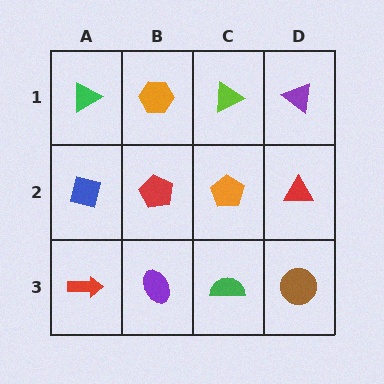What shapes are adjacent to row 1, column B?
A red pentagon (row 2, column B), a green triangle (row 1, column A), a lime triangle (row 1, column C).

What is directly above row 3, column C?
An orange pentagon.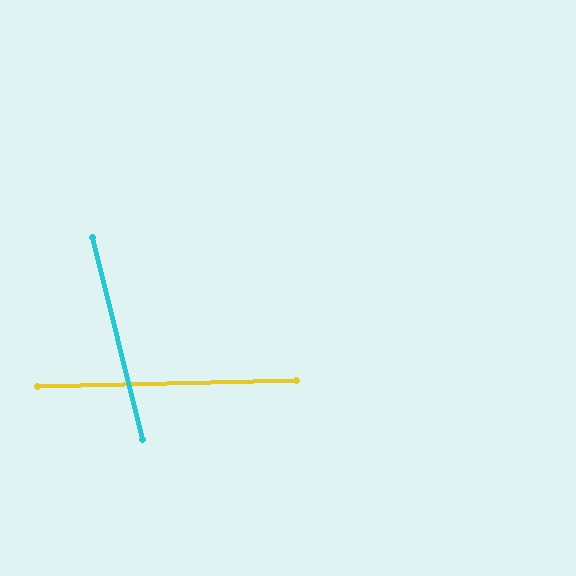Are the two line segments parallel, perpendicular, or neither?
Neither parallel nor perpendicular — they differ by about 77°.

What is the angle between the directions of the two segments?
Approximately 77 degrees.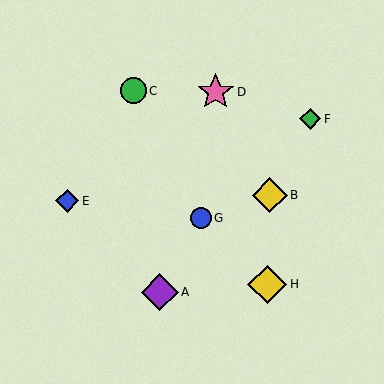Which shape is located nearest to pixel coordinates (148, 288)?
The purple diamond (labeled A) at (160, 292) is nearest to that location.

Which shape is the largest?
The yellow diamond (labeled H) is the largest.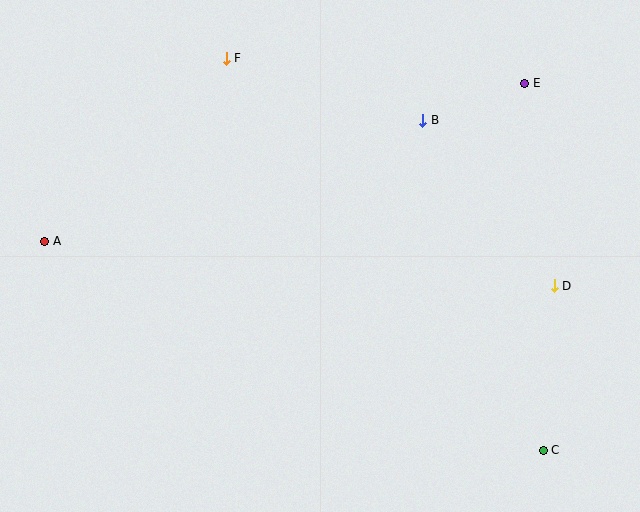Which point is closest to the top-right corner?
Point E is closest to the top-right corner.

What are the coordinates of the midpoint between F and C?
The midpoint between F and C is at (385, 254).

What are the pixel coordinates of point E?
Point E is at (525, 83).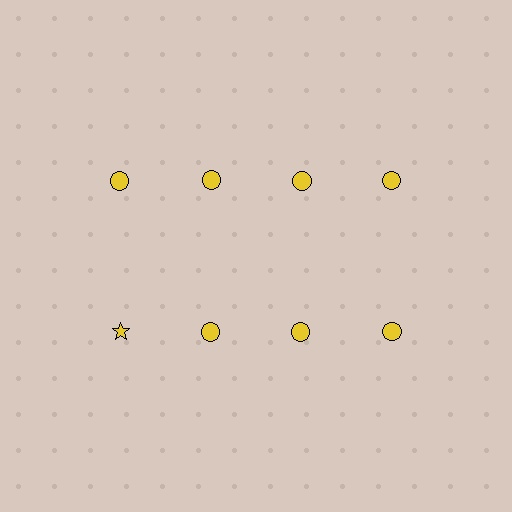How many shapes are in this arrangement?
There are 8 shapes arranged in a grid pattern.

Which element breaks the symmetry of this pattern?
The yellow star in the second row, leftmost column breaks the symmetry. All other shapes are yellow circles.